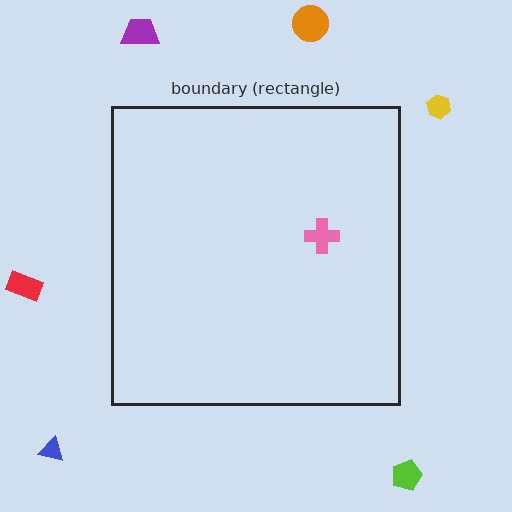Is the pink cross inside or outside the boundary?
Inside.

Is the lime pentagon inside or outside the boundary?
Outside.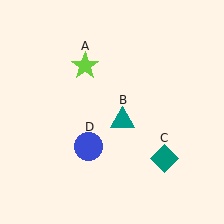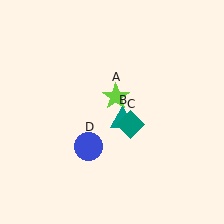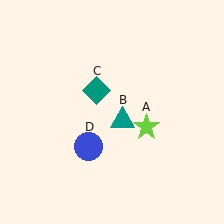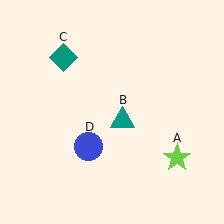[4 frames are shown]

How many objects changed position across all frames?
2 objects changed position: lime star (object A), teal diamond (object C).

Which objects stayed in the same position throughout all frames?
Teal triangle (object B) and blue circle (object D) remained stationary.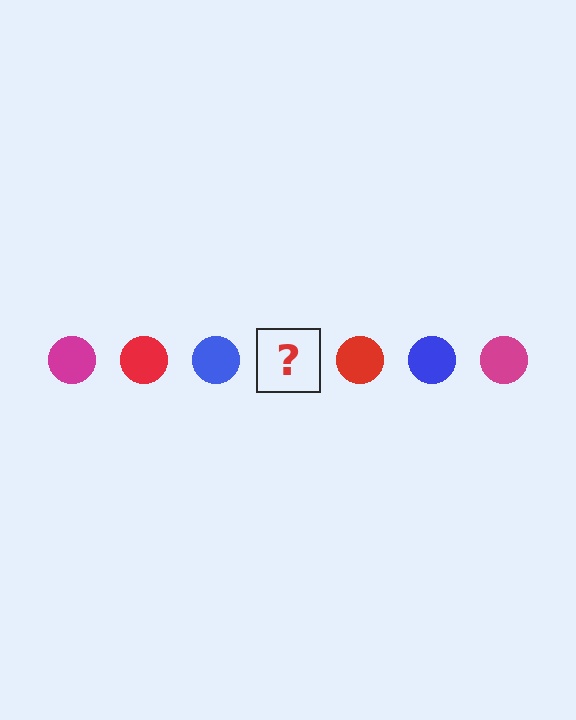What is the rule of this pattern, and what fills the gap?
The rule is that the pattern cycles through magenta, red, blue circles. The gap should be filled with a magenta circle.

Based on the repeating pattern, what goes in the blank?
The blank should be a magenta circle.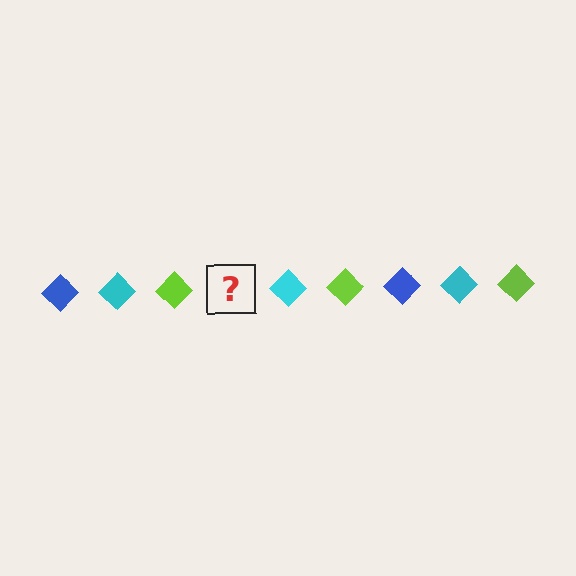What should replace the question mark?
The question mark should be replaced with a blue diamond.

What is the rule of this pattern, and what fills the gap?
The rule is that the pattern cycles through blue, cyan, lime diamonds. The gap should be filled with a blue diamond.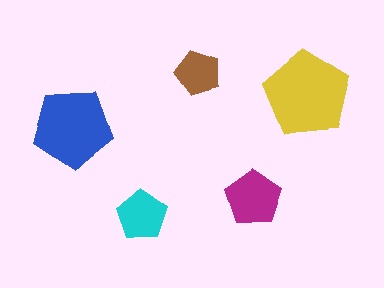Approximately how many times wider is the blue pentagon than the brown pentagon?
About 2 times wider.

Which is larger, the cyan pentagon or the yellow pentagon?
The yellow one.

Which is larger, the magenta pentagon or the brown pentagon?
The magenta one.